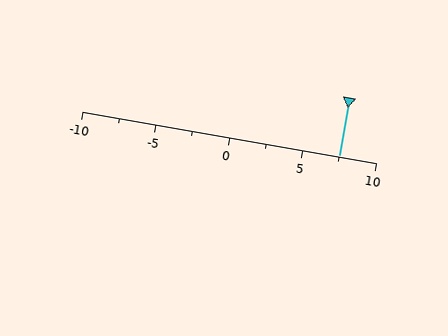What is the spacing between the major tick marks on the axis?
The major ticks are spaced 5 apart.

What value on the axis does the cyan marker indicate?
The marker indicates approximately 7.5.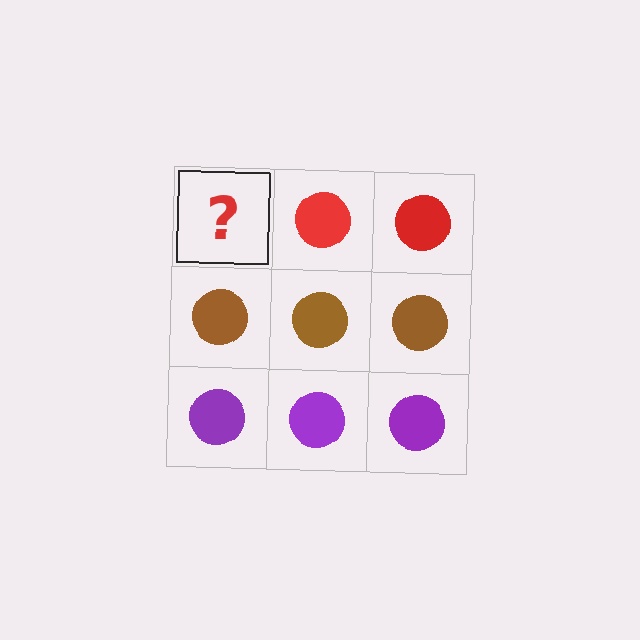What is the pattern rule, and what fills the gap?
The rule is that each row has a consistent color. The gap should be filled with a red circle.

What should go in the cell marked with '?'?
The missing cell should contain a red circle.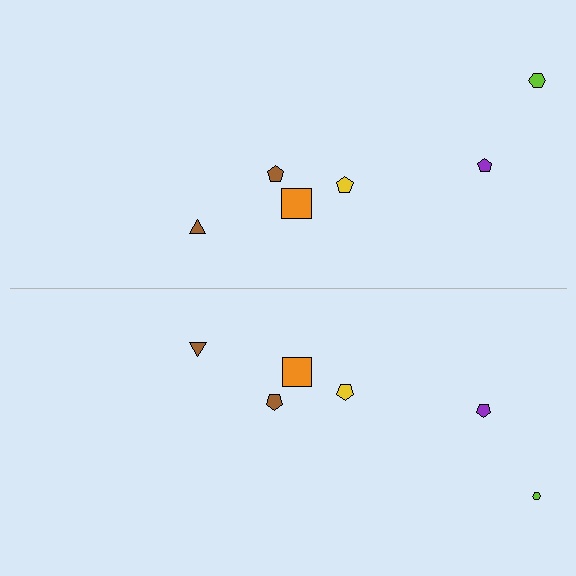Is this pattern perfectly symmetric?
No, the pattern is not perfectly symmetric. The lime hexagon on the bottom side has a different size than its mirror counterpart.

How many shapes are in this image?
There are 12 shapes in this image.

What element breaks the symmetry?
The lime hexagon on the bottom side has a different size than its mirror counterpart.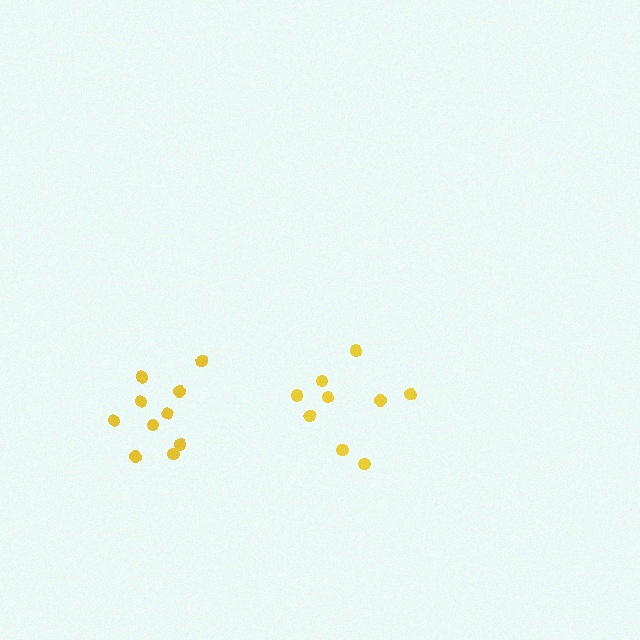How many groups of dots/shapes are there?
There are 2 groups.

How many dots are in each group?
Group 1: 9 dots, Group 2: 10 dots (19 total).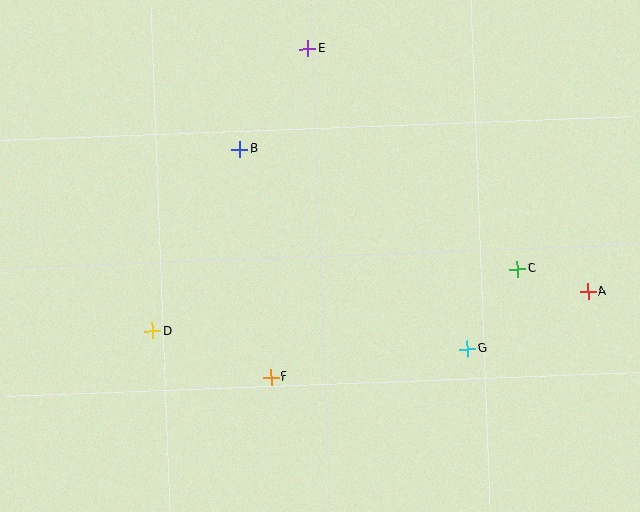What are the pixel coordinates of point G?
Point G is at (468, 349).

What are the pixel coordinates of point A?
Point A is at (588, 292).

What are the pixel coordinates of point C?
Point C is at (517, 269).